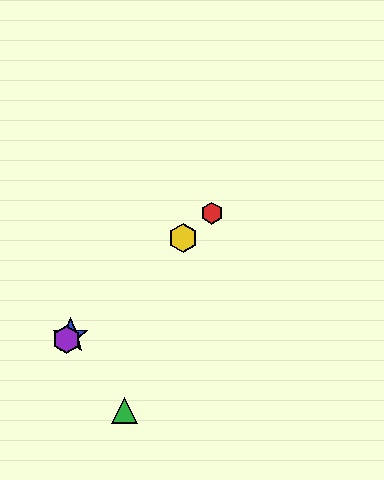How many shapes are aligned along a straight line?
4 shapes (the red hexagon, the blue star, the yellow hexagon, the purple hexagon) are aligned along a straight line.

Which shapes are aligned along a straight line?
The red hexagon, the blue star, the yellow hexagon, the purple hexagon are aligned along a straight line.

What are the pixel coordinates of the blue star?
The blue star is at (71, 336).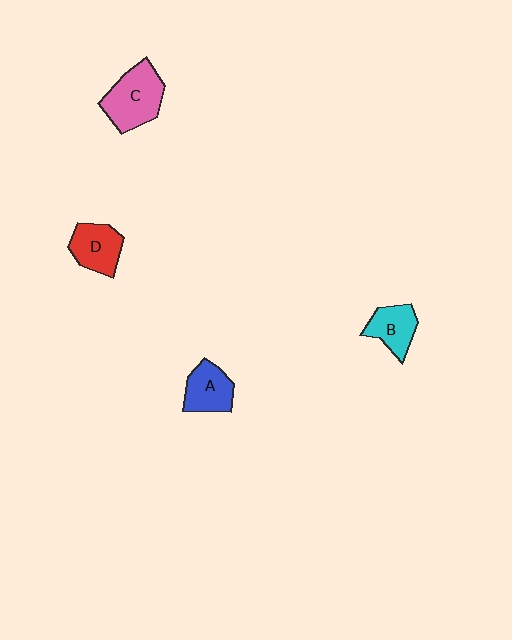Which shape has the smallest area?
Shape B (cyan).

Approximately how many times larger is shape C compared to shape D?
Approximately 1.4 times.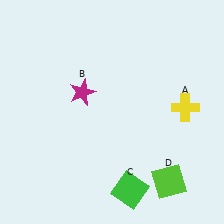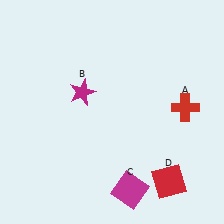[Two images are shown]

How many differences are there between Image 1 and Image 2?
There are 3 differences between the two images.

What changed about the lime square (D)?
In Image 1, D is lime. In Image 2, it changed to red.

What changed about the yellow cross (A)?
In Image 1, A is yellow. In Image 2, it changed to red.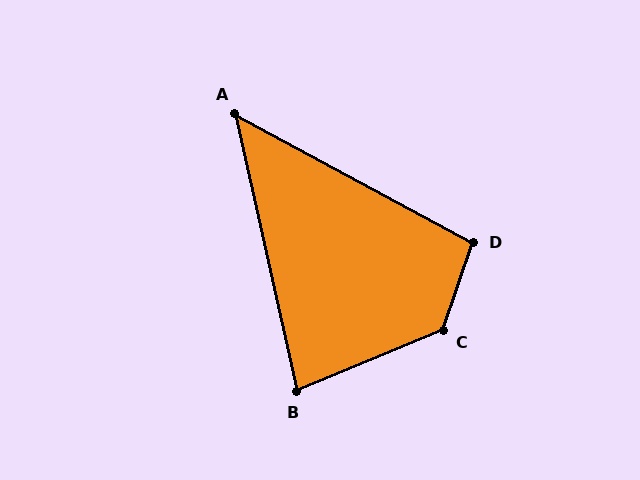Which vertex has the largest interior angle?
C, at approximately 131 degrees.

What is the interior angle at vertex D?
Approximately 100 degrees (obtuse).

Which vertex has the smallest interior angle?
A, at approximately 49 degrees.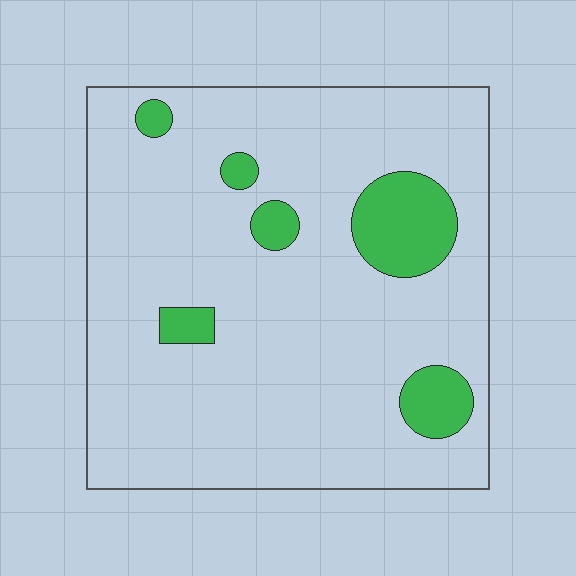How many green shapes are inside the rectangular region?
6.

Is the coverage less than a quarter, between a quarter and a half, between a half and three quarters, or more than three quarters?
Less than a quarter.